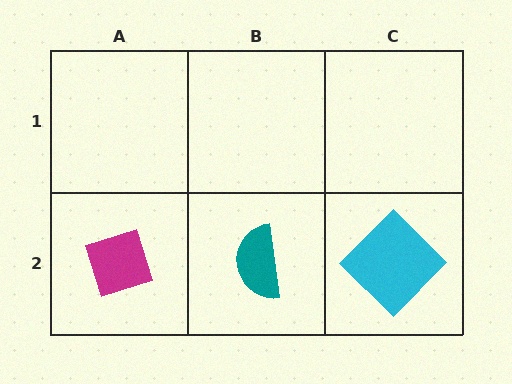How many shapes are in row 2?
3 shapes.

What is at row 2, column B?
A teal semicircle.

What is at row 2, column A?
A magenta diamond.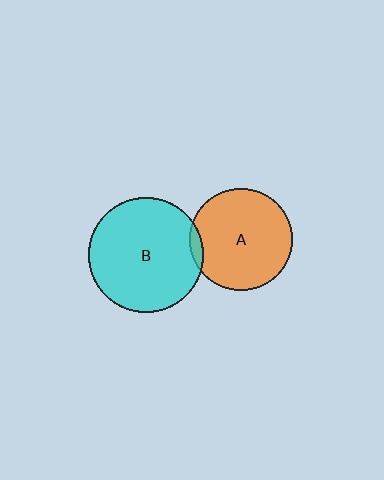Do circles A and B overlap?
Yes.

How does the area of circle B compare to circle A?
Approximately 1.3 times.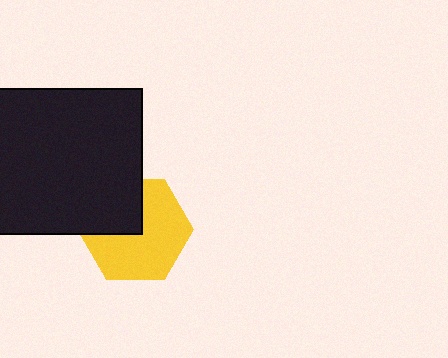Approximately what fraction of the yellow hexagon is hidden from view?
Roughly 34% of the yellow hexagon is hidden behind the black square.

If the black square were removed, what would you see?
You would see the complete yellow hexagon.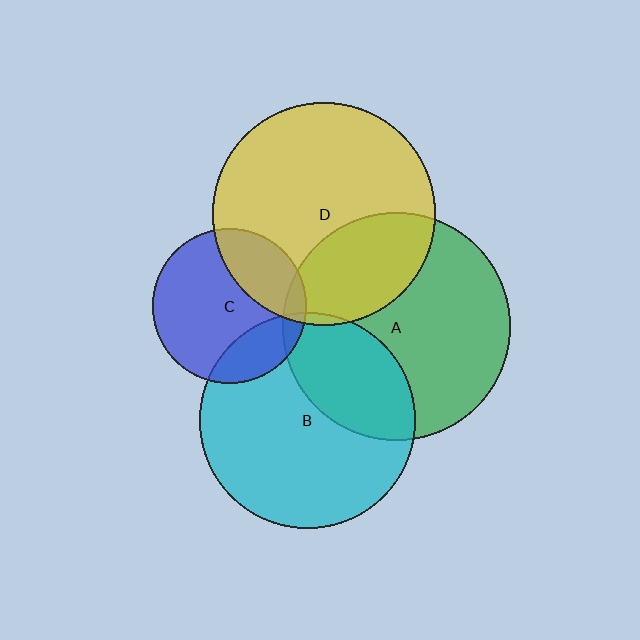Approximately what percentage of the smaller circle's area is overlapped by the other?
Approximately 25%.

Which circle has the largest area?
Circle A (green).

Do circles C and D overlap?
Yes.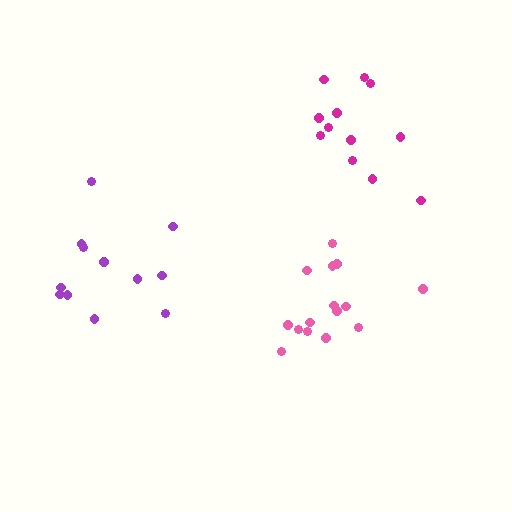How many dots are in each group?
Group 1: 15 dots, Group 2: 12 dots, Group 3: 12 dots (39 total).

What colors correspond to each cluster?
The clusters are colored: pink, purple, magenta.